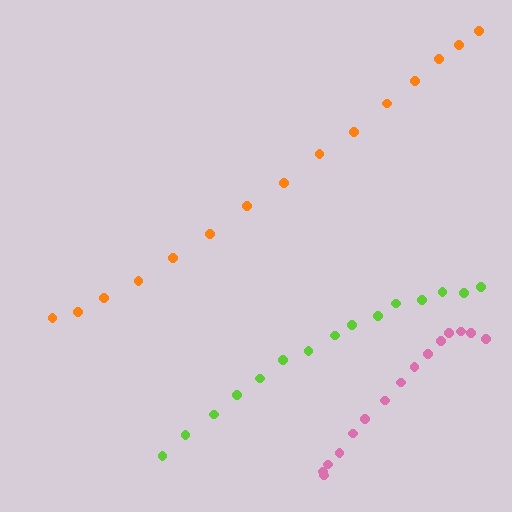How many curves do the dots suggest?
There are 3 distinct paths.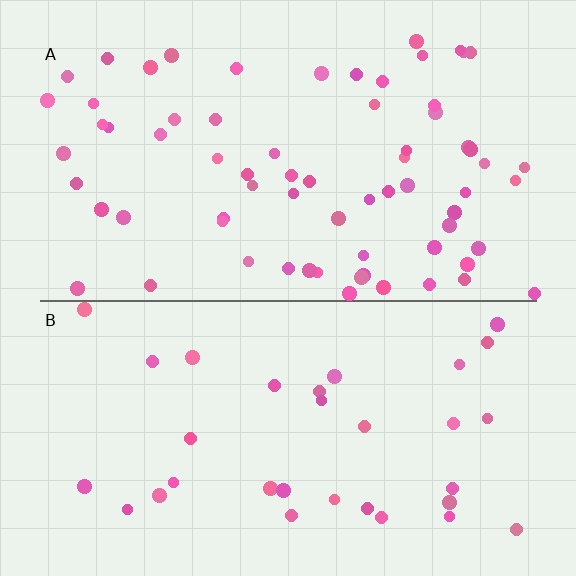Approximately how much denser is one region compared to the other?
Approximately 2.2× — region A over region B.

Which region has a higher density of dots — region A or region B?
A (the top).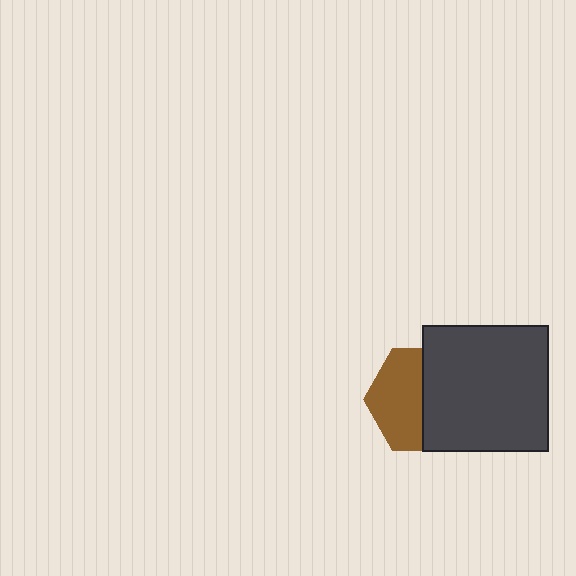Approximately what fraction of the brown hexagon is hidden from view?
Roughly 51% of the brown hexagon is hidden behind the dark gray square.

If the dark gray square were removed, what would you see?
You would see the complete brown hexagon.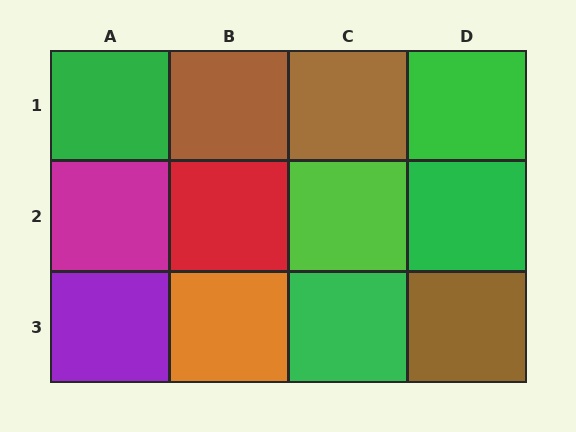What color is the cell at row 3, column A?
Purple.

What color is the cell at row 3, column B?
Orange.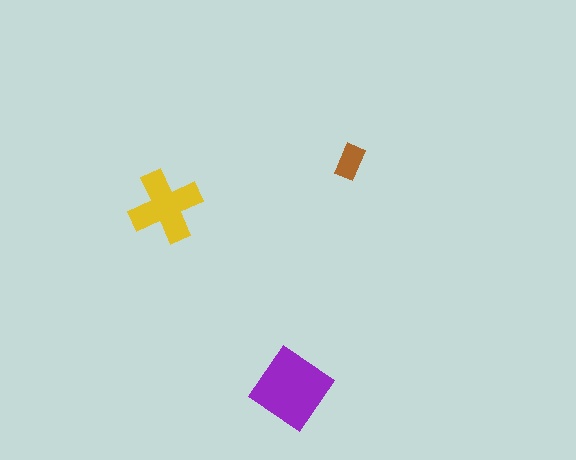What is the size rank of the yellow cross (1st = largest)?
2nd.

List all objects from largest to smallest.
The purple diamond, the yellow cross, the brown rectangle.